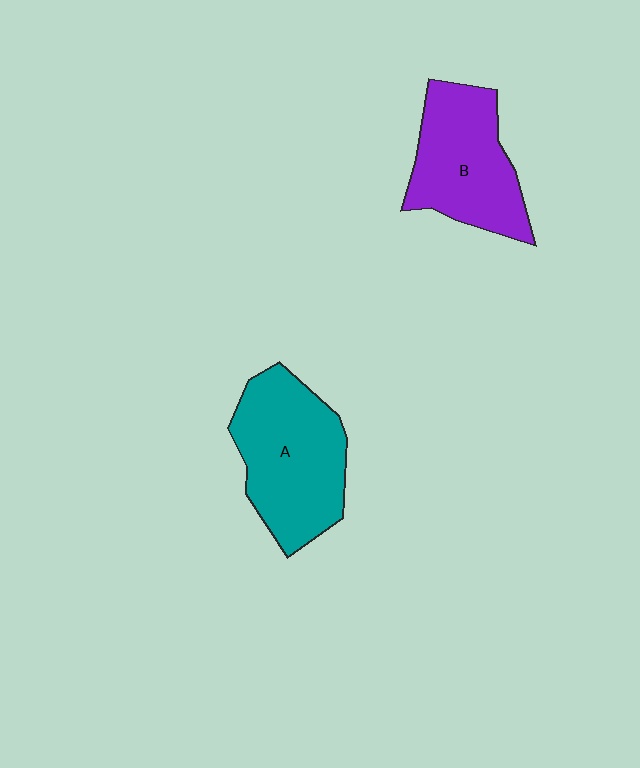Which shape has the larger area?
Shape A (teal).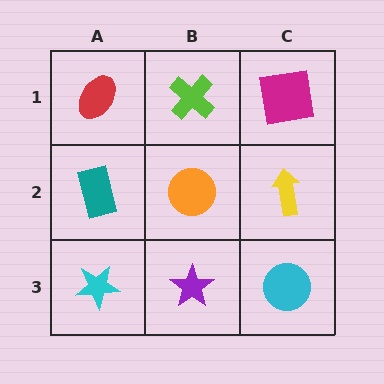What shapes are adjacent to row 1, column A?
A teal rectangle (row 2, column A), a lime cross (row 1, column B).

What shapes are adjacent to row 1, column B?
An orange circle (row 2, column B), a red ellipse (row 1, column A), a magenta square (row 1, column C).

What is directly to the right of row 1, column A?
A lime cross.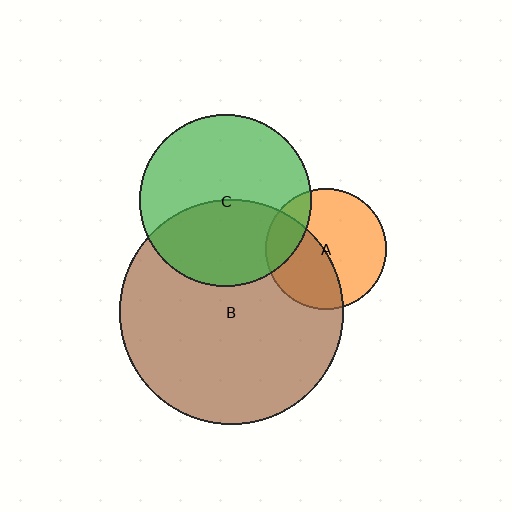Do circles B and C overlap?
Yes.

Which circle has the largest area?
Circle B (brown).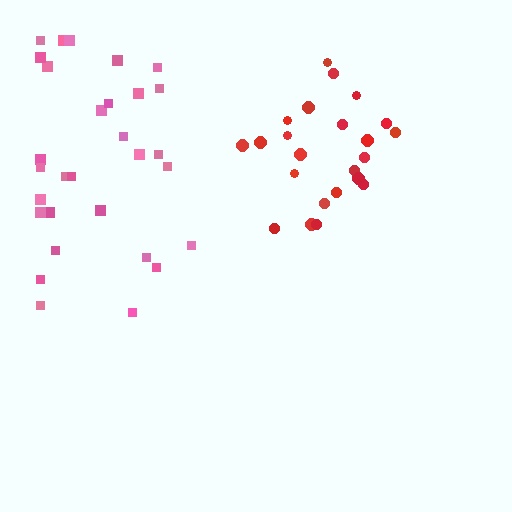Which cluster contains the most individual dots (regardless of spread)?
Pink (30).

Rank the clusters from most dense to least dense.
red, pink.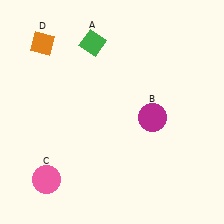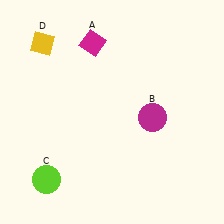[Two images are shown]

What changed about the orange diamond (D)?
In Image 1, D is orange. In Image 2, it changed to yellow.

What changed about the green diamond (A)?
In Image 1, A is green. In Image 2, it changed to magenta.